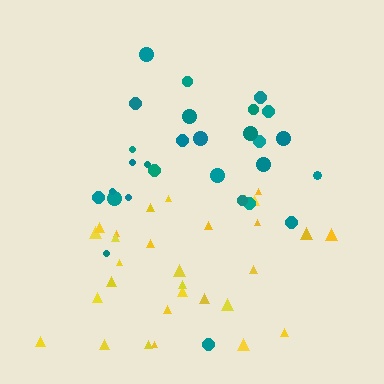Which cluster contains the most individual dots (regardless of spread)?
Yellow (30).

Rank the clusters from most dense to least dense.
teal, yellow.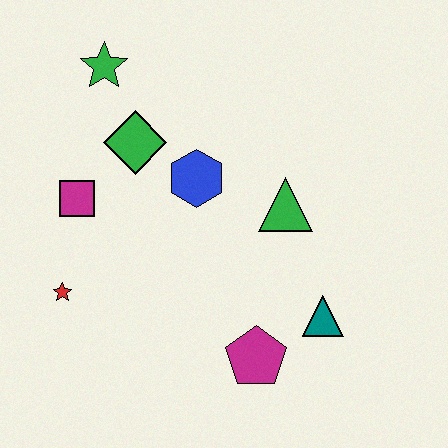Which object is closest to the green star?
The green diamond is closest to the green star.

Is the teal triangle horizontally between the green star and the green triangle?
No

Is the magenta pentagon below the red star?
Yes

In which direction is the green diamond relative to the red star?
The green diamond is above the red star.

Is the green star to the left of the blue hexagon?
Yes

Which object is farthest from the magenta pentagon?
The green star is farthest from the magenta pentagon.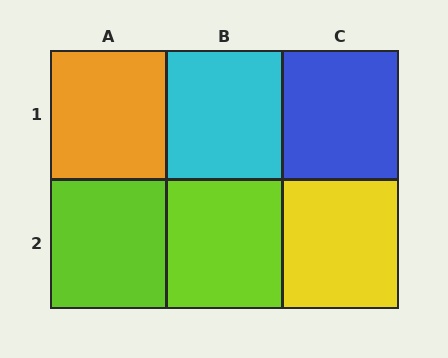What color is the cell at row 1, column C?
Blue.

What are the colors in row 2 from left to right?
Lime, lime, yellow.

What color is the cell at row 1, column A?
Orange.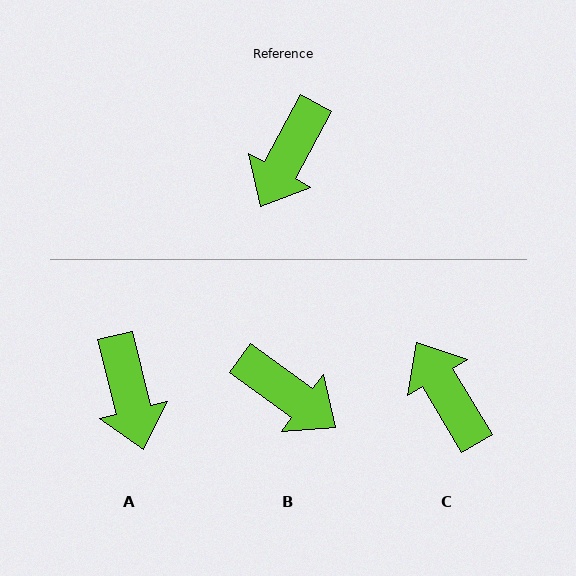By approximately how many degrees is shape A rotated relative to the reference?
Approximately 42 degrees counter-clockwise.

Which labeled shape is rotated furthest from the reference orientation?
C, about 121 degrees away.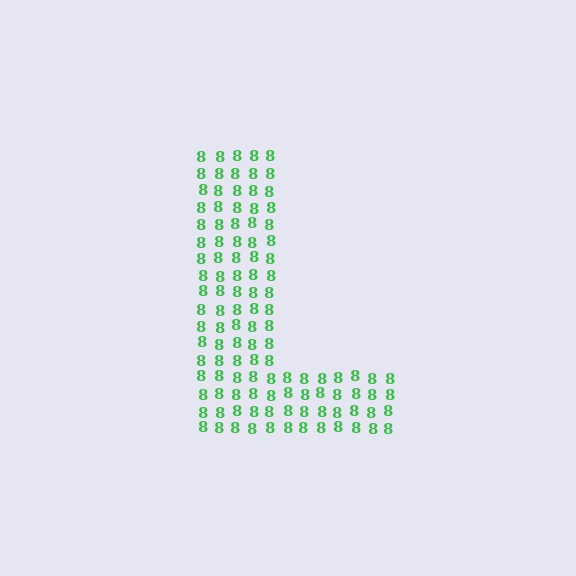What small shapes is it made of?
It is made of small digit 8's.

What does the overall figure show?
The overall figure shows the letter L.